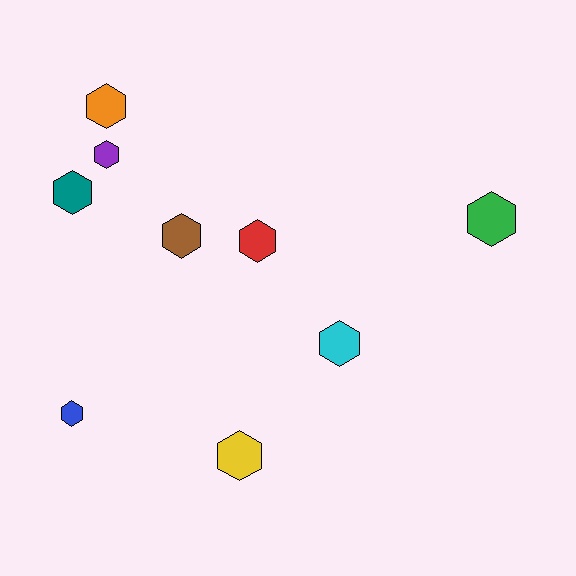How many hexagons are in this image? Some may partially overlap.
There are 9 hexagons.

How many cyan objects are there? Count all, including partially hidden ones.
There is 1 cyan object.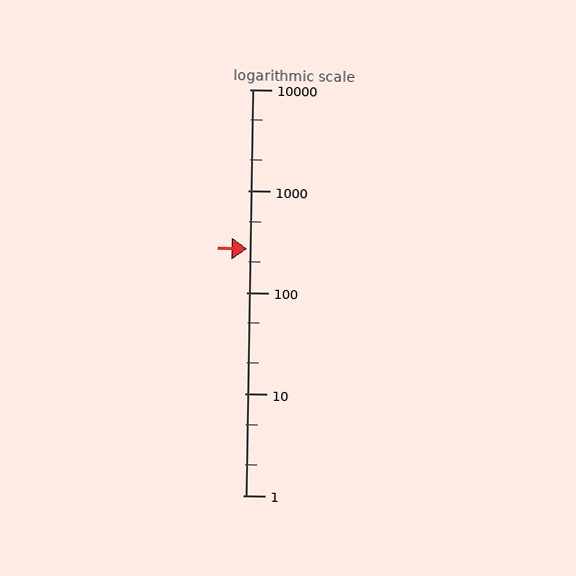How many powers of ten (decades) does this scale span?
The scale spans 4 decades, from 1 to 10000.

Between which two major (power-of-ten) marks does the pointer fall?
The pointer is between 100 and 1000.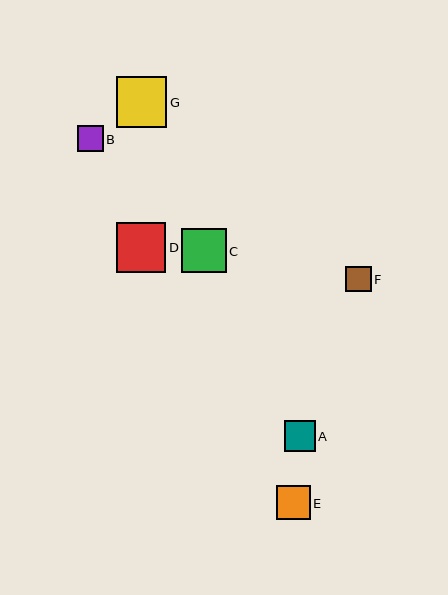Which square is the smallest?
Square B is the smallest with a size of approximately 26 pixels.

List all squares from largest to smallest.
From largest to smallest: G, D, C, E, A, F, B.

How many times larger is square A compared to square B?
Square A is approximately 1.2 times the size of square B.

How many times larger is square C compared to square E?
Square C is approximately 1.3 times the size of square E.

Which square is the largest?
Square G is the largest with a size of approximately 51 pixels.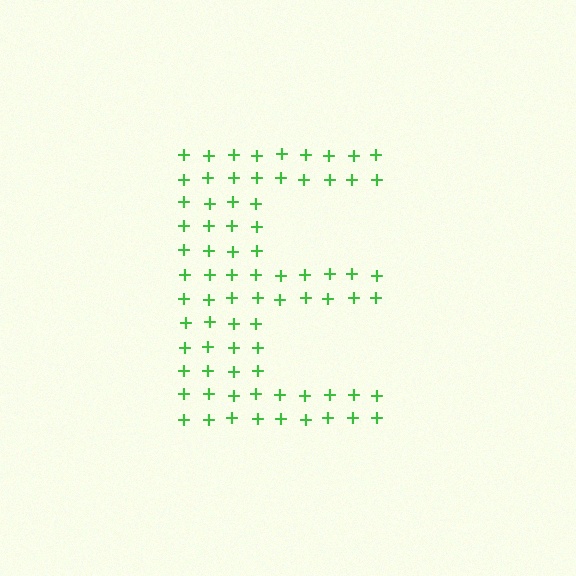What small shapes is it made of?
It is made of small plus signs.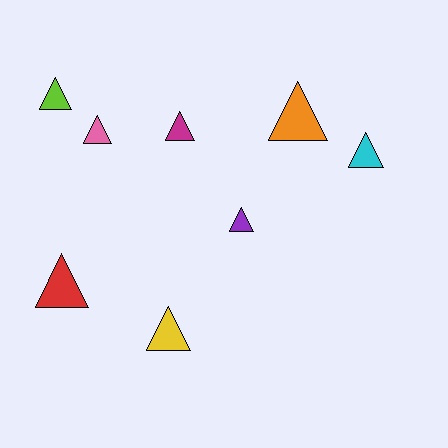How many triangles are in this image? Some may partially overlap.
There are 8 triangles.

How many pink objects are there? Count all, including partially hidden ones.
There is 1 pink object.